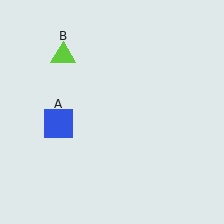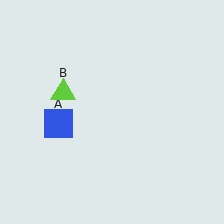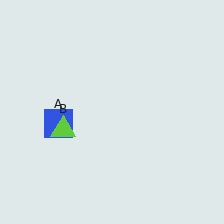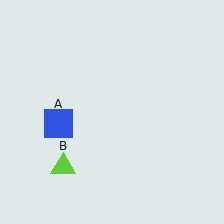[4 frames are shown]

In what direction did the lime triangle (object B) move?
The lime triangle (object B) moved down.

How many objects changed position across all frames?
1 object changed position: lime triangle (object B).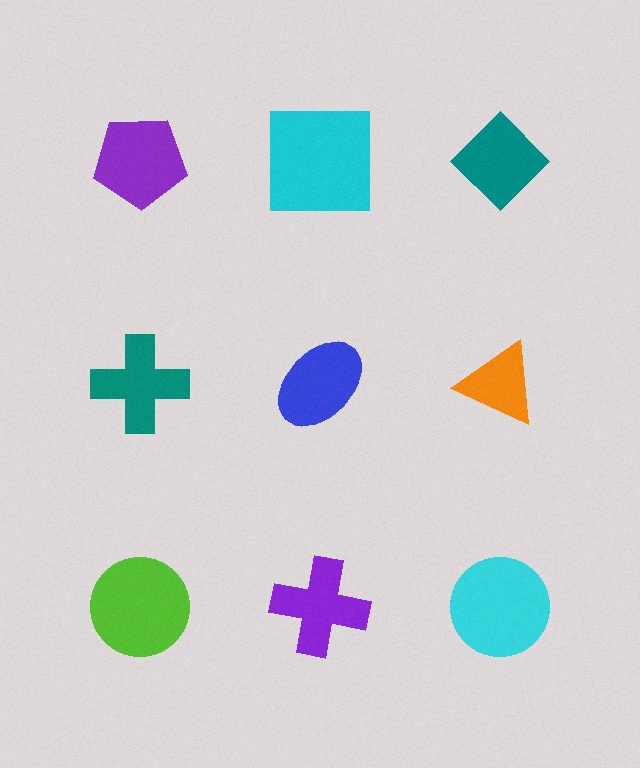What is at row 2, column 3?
An orange triangle.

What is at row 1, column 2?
A cyan square.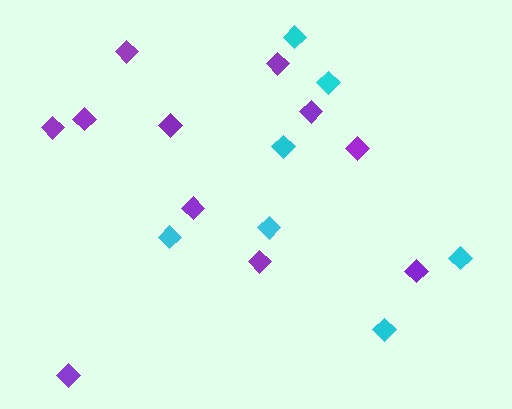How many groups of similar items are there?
There are 2 groups: one group of purple diamonds (11) and one group of cyan diamonds (7).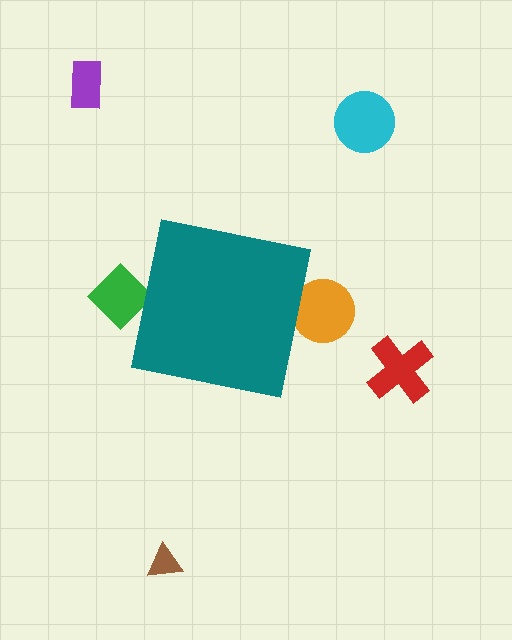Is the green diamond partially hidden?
Yes, the green diamond is partially hidden behind the teal square.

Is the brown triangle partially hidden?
No, the brown triangle is fully visible.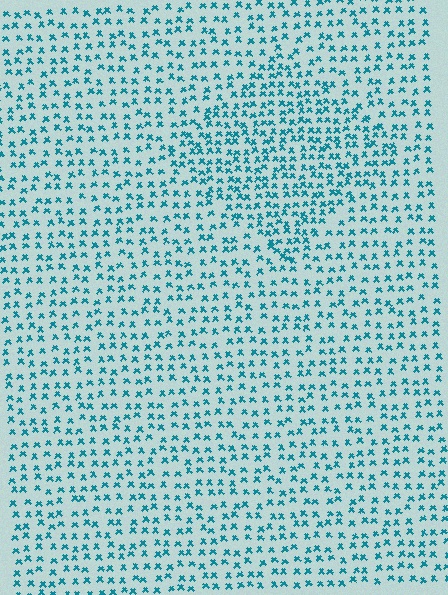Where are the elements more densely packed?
The elements are more densely packed inside the diamond boundary.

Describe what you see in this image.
The image contains small teal elements arranged at two different densities. A diamond-shaped region is visible where the elements are more densely packed than the surrounding area.